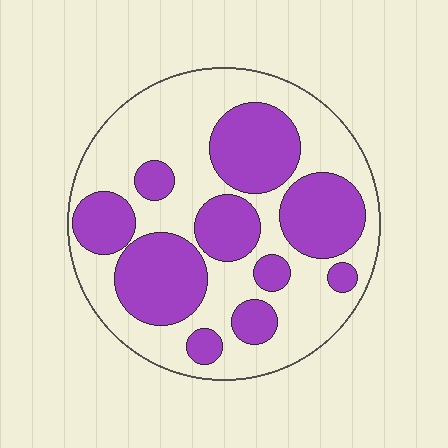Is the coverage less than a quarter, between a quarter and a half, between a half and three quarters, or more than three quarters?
Between a quarter and a half.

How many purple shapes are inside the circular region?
10.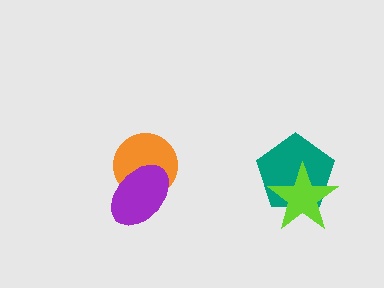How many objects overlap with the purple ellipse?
1 object overlaps with the purple ellipse.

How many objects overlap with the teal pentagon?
1 object overlaps with the teal pentagon.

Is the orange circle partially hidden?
Yes, it is partially covered by another shape.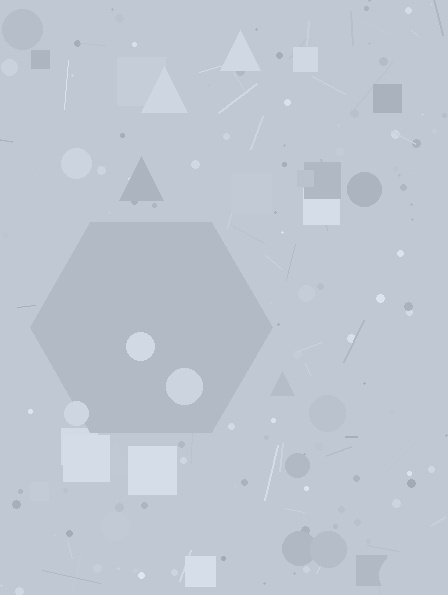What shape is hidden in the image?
A hexagon is hidden in the image.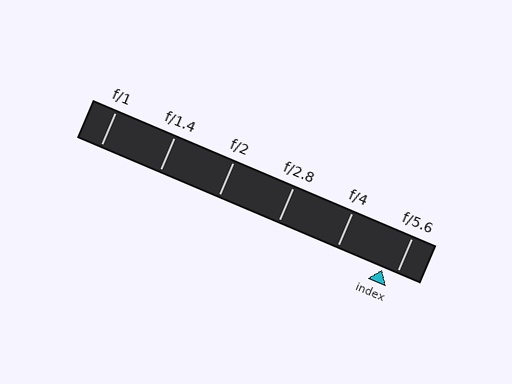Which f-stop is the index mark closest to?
The index mark is closest to f/5.6.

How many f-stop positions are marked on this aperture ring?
There are 6 f-stop positions marked.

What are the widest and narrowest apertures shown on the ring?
The widest aperture shown is f/1 and the narrowest is f/5.6.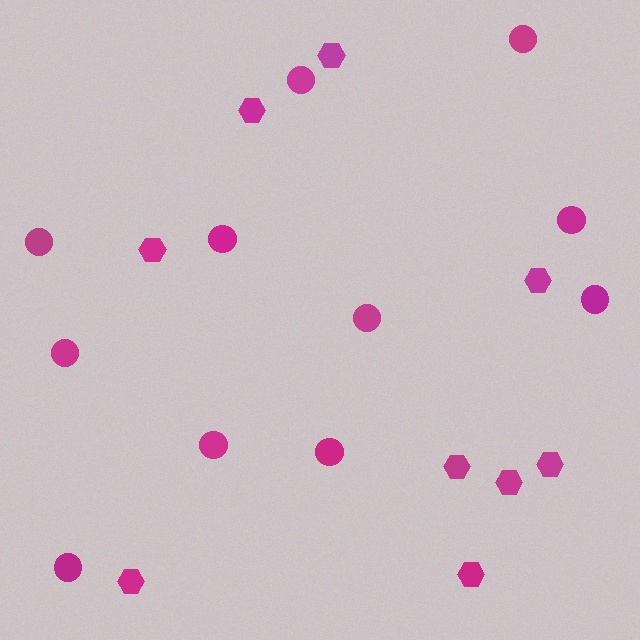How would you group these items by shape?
There are 2 groups: one group of hexagons (9) and one group of circles (11).